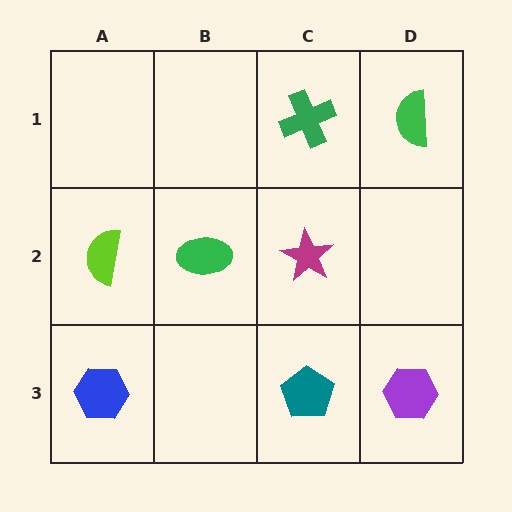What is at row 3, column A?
A blue hexagon.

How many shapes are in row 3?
3 shapes.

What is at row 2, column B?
A green ellipse.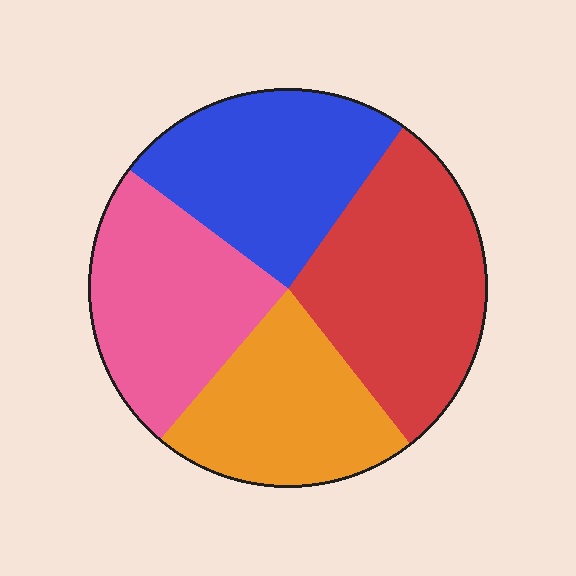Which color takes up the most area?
Red, at roughly 30%.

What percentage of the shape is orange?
Orange takes up about one fifth (1/5) of the shape.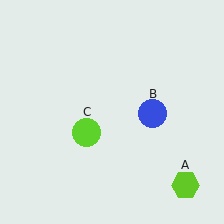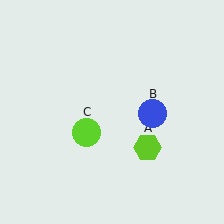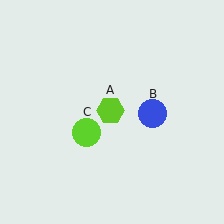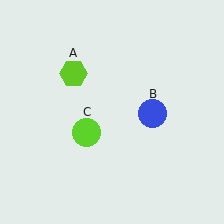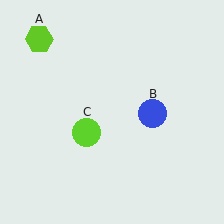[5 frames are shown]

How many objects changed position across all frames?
1 object changed position: lime hexagon (object A).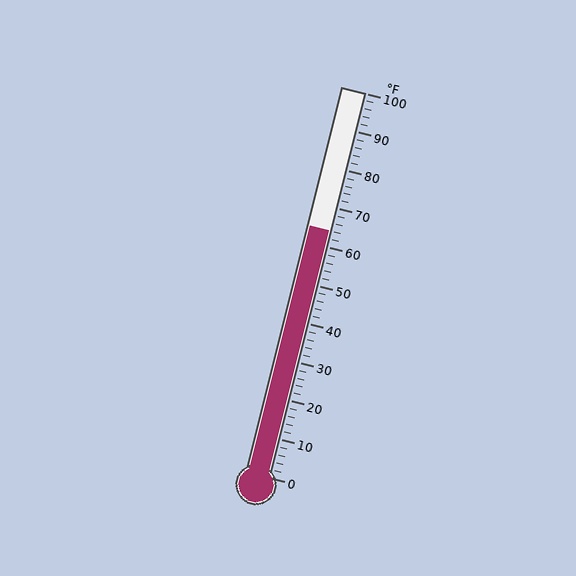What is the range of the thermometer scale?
The thermometer scale ranges from 0°F to 100°F.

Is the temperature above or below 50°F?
The temperature is above 50°F.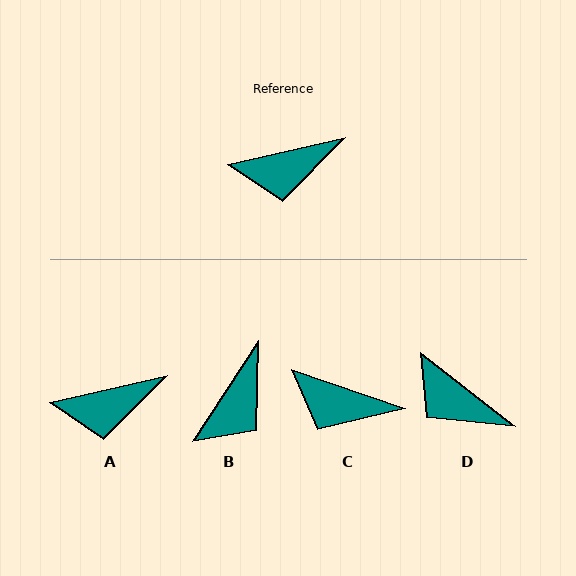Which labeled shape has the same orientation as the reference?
A.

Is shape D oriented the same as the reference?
No, it is off by about 51 degrees.